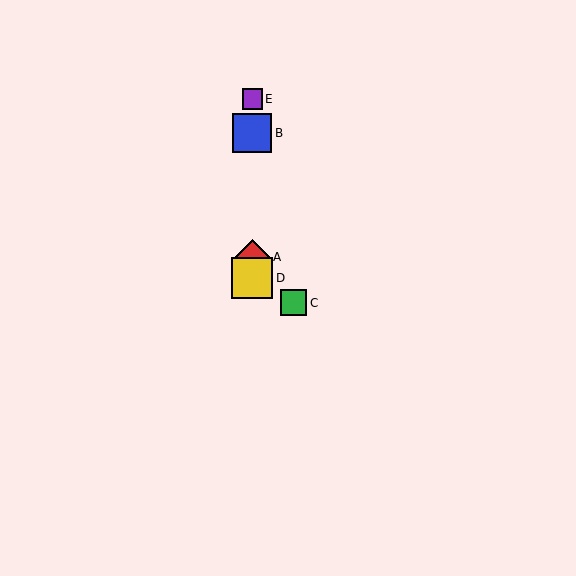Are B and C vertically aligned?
No, B is at x≈252 and C is at x≈294.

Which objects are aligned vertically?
Objects A, B, D, E are aligned vertically.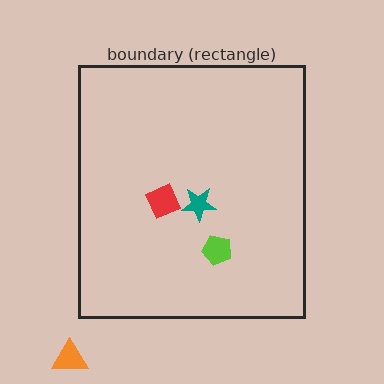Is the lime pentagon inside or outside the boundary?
Inside.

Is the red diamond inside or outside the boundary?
Inside.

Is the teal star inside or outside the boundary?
Inside.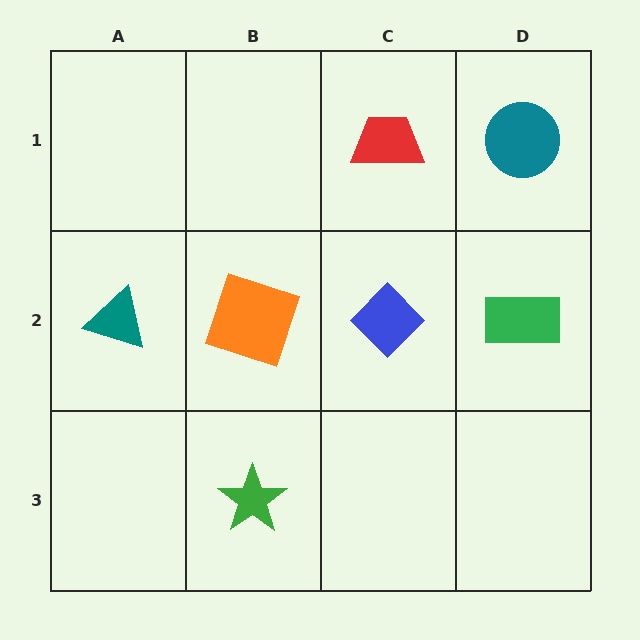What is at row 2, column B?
An orange square.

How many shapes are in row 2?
4 shapes.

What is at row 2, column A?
A teal triangle.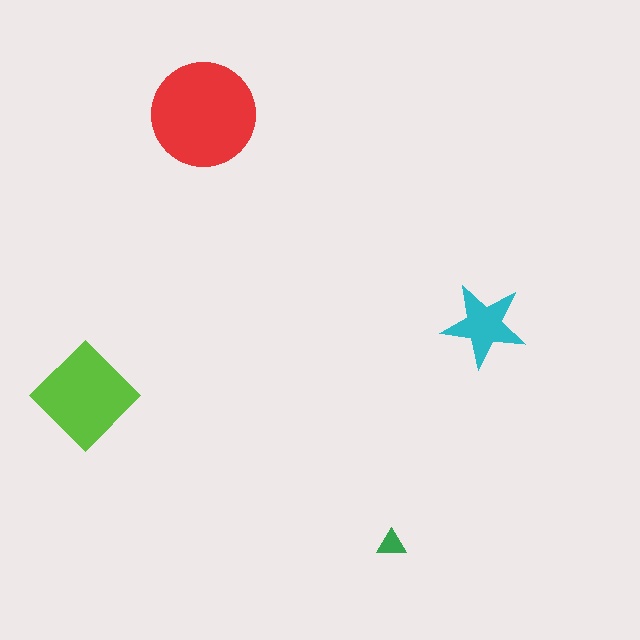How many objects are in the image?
There are 4 objects in the image.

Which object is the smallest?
The green triangle.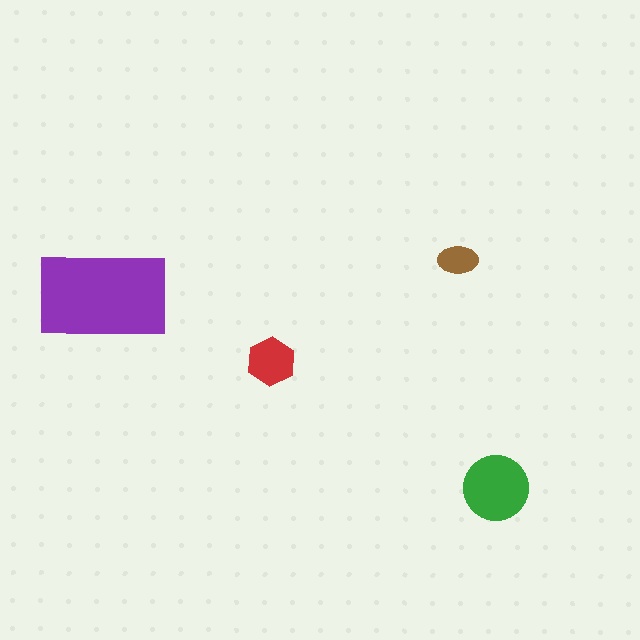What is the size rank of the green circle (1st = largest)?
2nd.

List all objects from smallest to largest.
The brown ellipse, the red hexagon, the green circle, the purple rectangle.